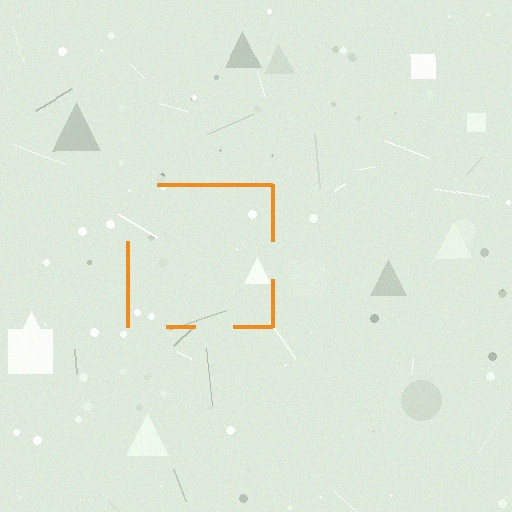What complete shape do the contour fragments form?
The contour fragments form a square.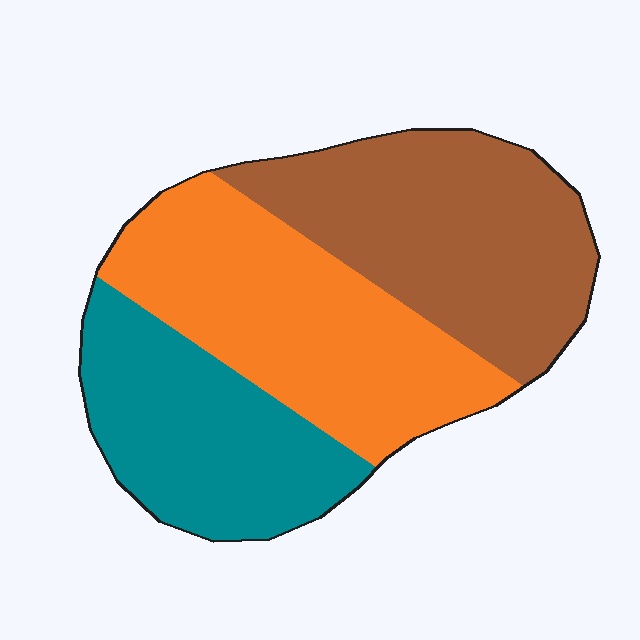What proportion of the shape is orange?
Orange takes up about three eighths (3/8) of the shape.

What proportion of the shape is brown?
Brown covers roughly 35% of the shape.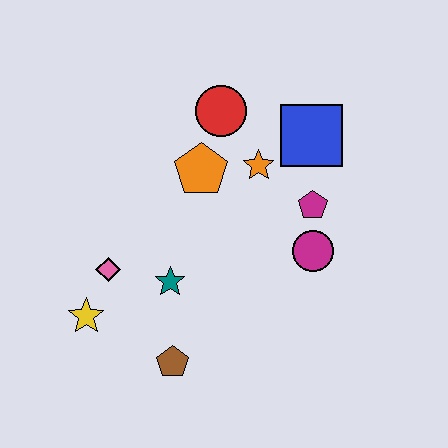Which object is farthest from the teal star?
The blue square is farthest from the teal star.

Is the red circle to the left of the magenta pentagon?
Yes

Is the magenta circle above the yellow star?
Yes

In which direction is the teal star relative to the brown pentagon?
The teal star is above the brown pentagon.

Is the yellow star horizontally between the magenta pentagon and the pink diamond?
No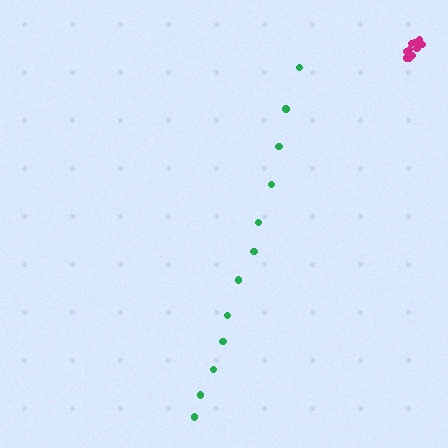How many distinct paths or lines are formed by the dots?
There are 2 distinct paths.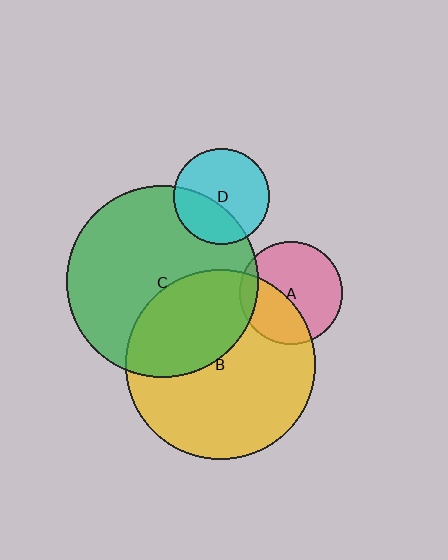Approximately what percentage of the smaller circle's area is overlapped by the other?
Approximately 35%.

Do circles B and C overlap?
Yes.